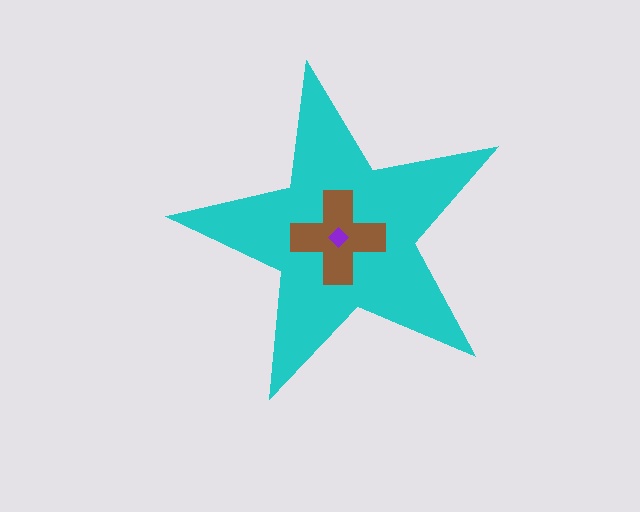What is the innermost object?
The purple diamond.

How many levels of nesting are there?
3.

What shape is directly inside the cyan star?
The brown cross.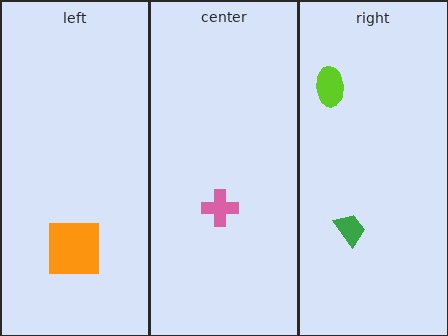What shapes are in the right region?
The lime ellipse, the green trapezoid.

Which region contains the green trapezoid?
The right region.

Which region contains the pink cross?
The center region.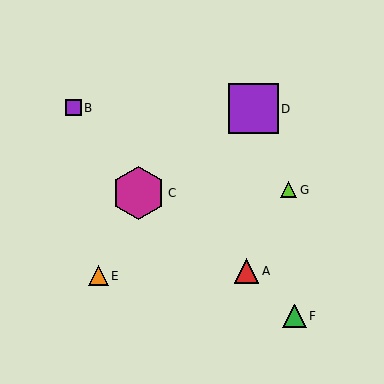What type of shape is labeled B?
Shape B is a purple square.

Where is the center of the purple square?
The center of the purple square is at (253, 109).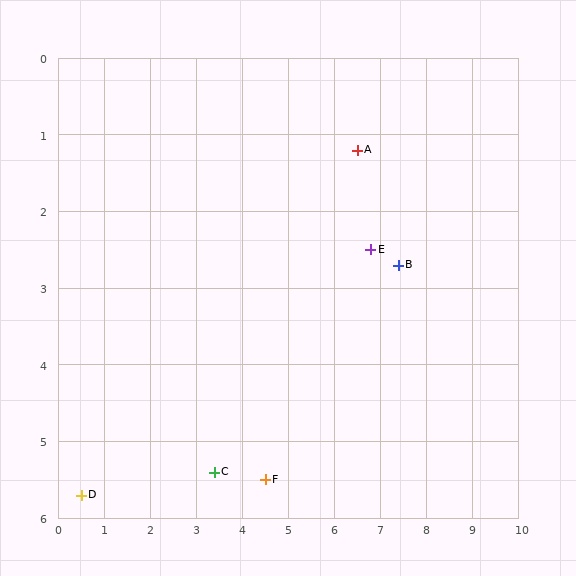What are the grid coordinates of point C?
Point C is at approximately (3.4, 5.4).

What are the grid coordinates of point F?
Point F is at approximately (4.5, 5.5).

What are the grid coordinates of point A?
Point A is at approximately (6.5, 1.2).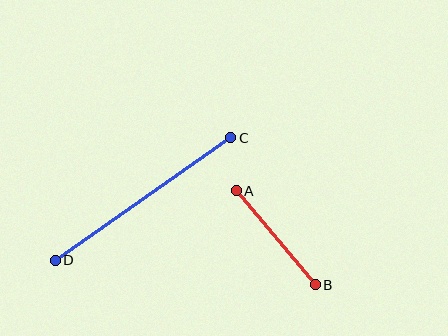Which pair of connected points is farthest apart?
Points C and D are farthest apart.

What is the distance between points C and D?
The distance is approximately 214 pixels.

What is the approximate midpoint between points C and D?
The midpoint is at approximately (143, 199) pixels.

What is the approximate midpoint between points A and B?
The midpoint is at approximately (276, 238) pixels.